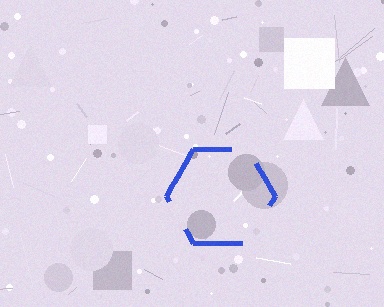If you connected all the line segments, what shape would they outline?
They would outline a hexagon.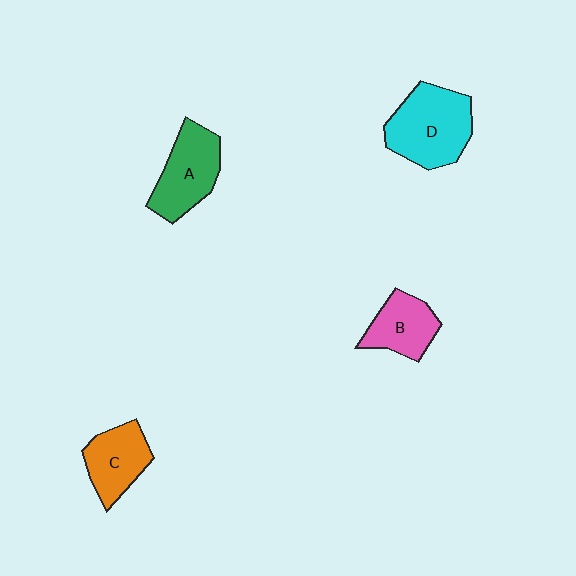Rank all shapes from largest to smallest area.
From largest to smallest: D (cyan), A (green), C (orange), B (pink).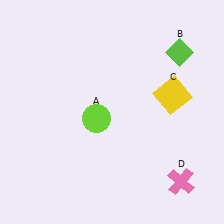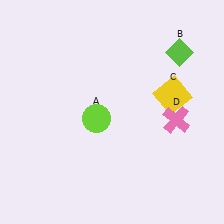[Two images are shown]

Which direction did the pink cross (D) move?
The pink cross (D) moved up.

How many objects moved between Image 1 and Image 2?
1 object moved between the two images.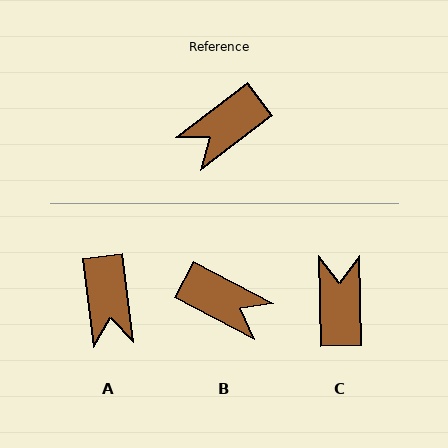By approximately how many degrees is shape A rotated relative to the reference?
Approximately 60 degrees counter-clockwise.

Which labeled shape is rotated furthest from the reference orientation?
C, about 126 degrees away.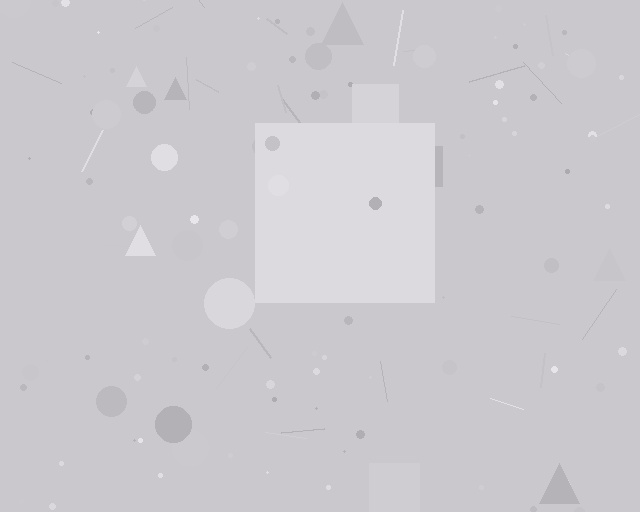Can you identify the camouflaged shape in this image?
The camouflaged shape is a square.